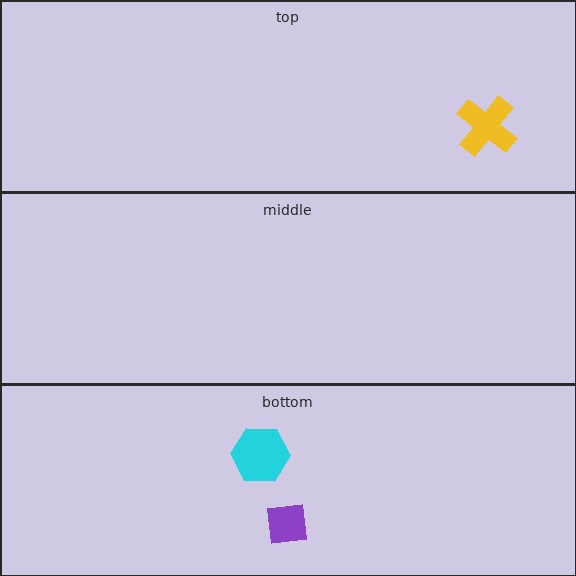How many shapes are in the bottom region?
2.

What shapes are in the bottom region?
The cyan hexagon, the purple square.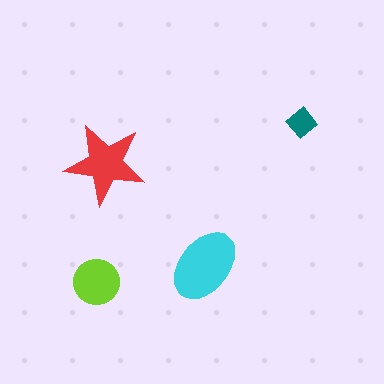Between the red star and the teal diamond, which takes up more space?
The red star.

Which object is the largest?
The cyan ellipse.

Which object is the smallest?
The teal diamond.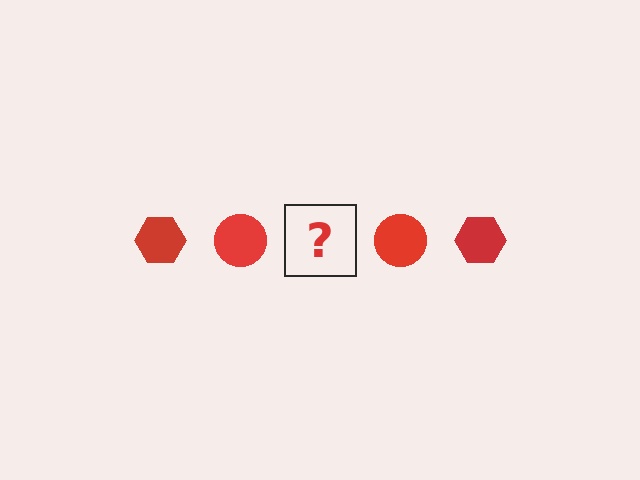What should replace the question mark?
The question mark should be replaced with a red hexagon.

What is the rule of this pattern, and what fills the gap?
The rule is that the pattern cycles through hexagon, circle shapes in red. The gap should be filled with a red hexagon.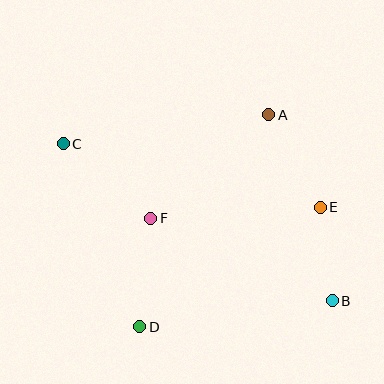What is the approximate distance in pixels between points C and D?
The distance between C and D is approximately 199 pixels.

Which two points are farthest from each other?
Points B and C are farthest from each other.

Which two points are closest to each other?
Points B and E are closest to each other.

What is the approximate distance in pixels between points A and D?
The distance between A and D is approximately 249 pixels.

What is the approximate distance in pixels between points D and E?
The distance between D and E is approximately 217 pixels.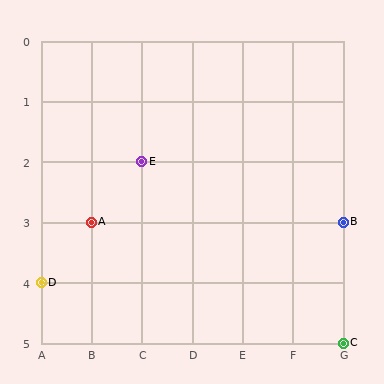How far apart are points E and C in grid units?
Points E and C are 4 columns and 3 rows apart (about 5.0 grid units diagonally).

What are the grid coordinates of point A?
Point A is at grid coordinates (B, 3).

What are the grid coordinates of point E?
Point E is at grid coordinates (C, 2).